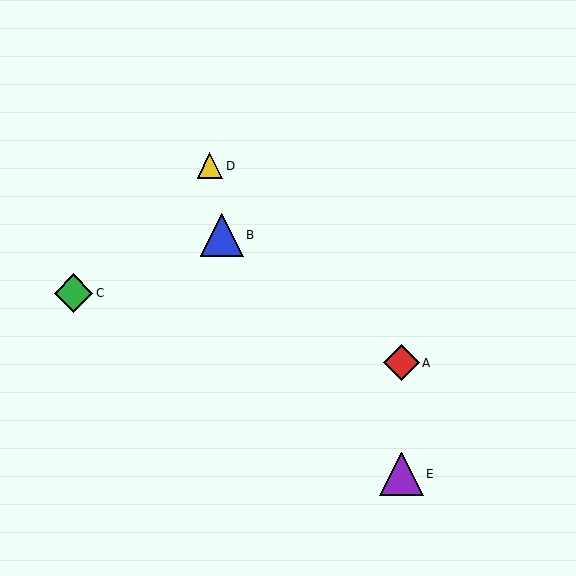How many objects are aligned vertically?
2 objects (A, E) are aligned vertically.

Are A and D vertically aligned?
No, A is at x≈401 and D is at x≈210.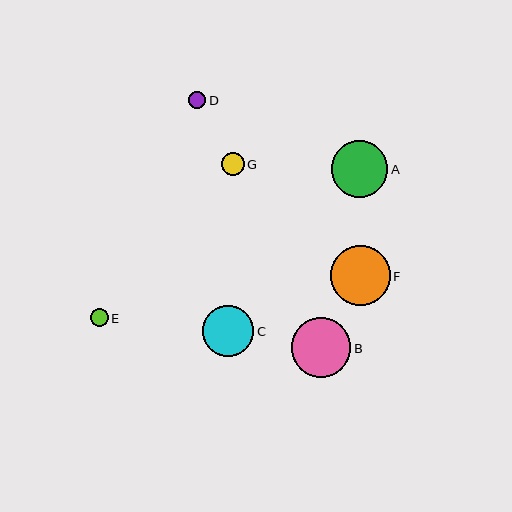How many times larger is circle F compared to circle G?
Circle F is approximately 2.6 times the size of circle G.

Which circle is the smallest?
Circle D is the smallest with a size of approximately 17 pixels.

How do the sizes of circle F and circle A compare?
Circle F and circle A are approximately the same size.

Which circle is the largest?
Circle B is the largest with a size of approximately 60 pixels.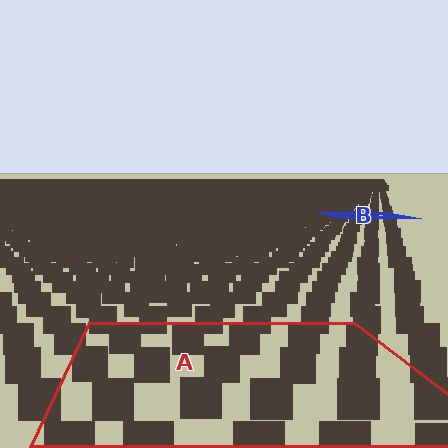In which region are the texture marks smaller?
The texture marks are smaller in region B, because it is farther away.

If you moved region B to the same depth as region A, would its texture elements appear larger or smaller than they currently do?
They would appear larger. At a closer depth, the same texture elements are projected at a bigger on-screen size.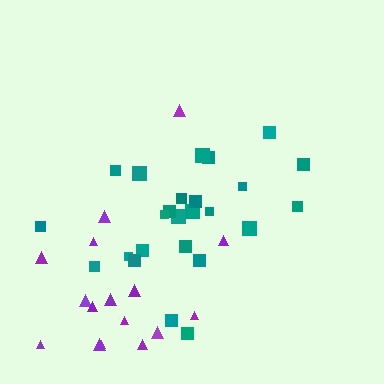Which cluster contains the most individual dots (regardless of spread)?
Teal (25).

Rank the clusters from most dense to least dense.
teal, purple.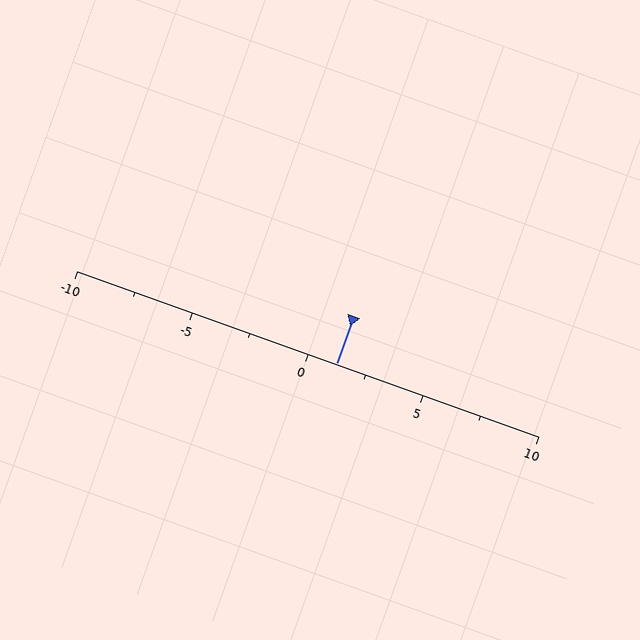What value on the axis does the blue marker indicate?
The marker indicates approximately 1.2.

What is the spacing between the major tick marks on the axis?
The major ticks are spaced 5 apart.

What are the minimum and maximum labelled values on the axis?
The axis runs from -10 to 10.